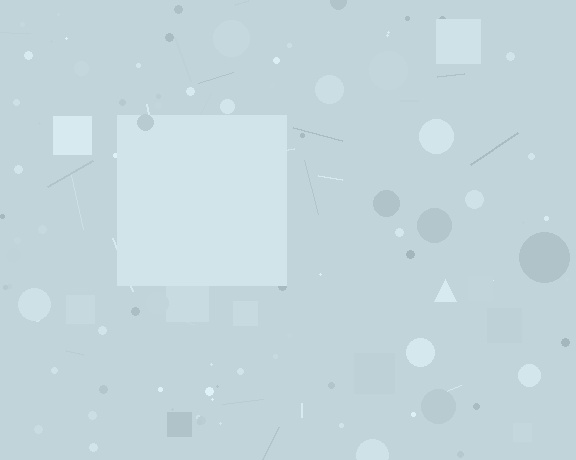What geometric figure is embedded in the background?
A square is embedded in the background.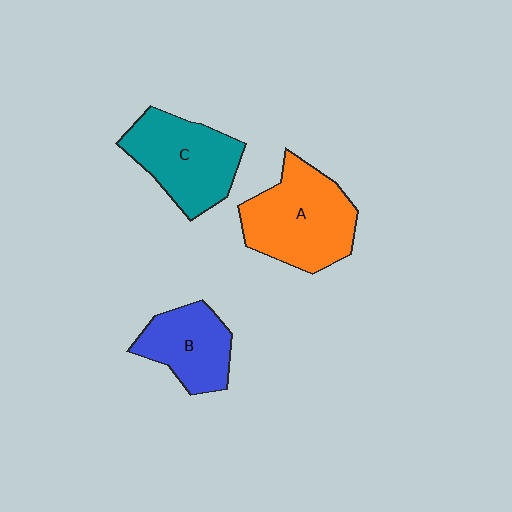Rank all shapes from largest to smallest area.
From largest to smallest: A (orange), C (teal), B (blue).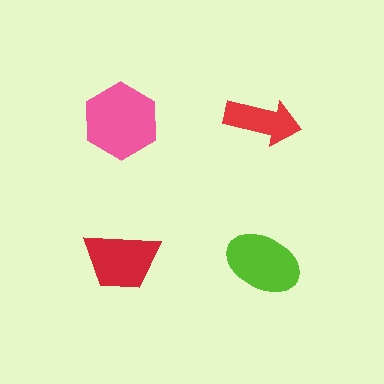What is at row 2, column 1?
A red trapezoid.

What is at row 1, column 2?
A red arrow.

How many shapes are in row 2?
2 shapes.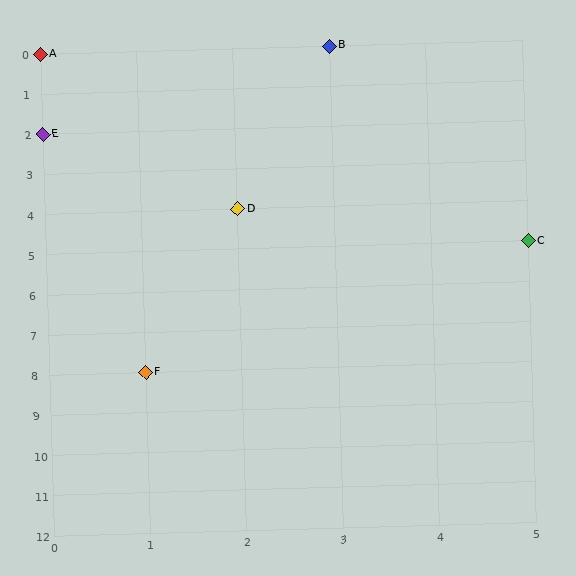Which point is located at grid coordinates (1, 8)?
Point F is at (1, 8).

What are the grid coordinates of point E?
Point E is at grid coordinates (0, 2).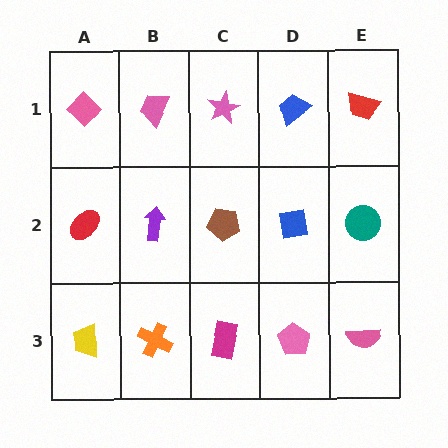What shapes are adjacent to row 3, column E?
A teal circle (row 2, column E), a pink pentagon (row 3, column D).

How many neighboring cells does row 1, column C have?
3.